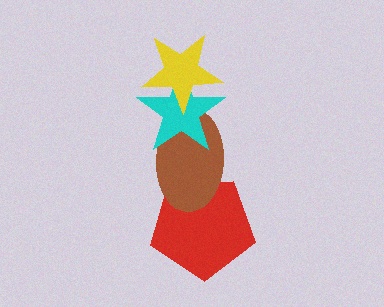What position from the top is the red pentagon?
The red pentagon is 4th from the top.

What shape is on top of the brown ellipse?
The cyan star is on top of the brown ellipse.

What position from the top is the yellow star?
The yellow star is 1st from the top.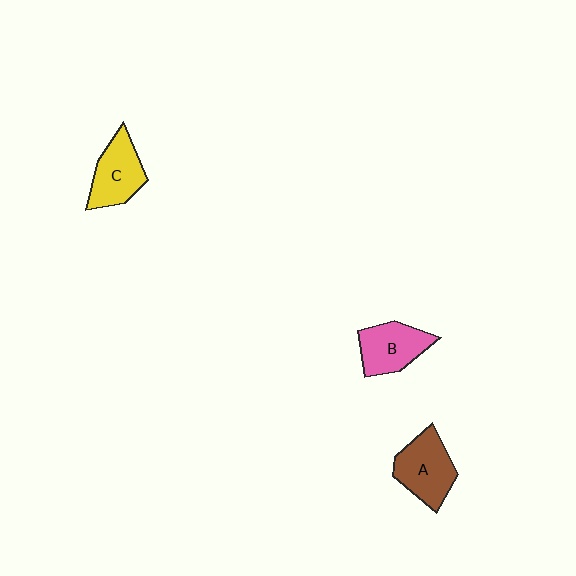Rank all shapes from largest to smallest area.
From largest to smallest: A (brown), C (yellow), B (pink).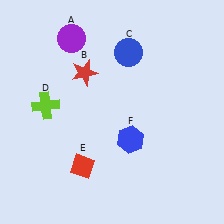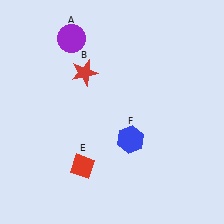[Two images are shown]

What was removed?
The blue circle (C), the lime cross (D) were removed in Image 2.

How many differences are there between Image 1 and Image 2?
There are 2 differences between the two images.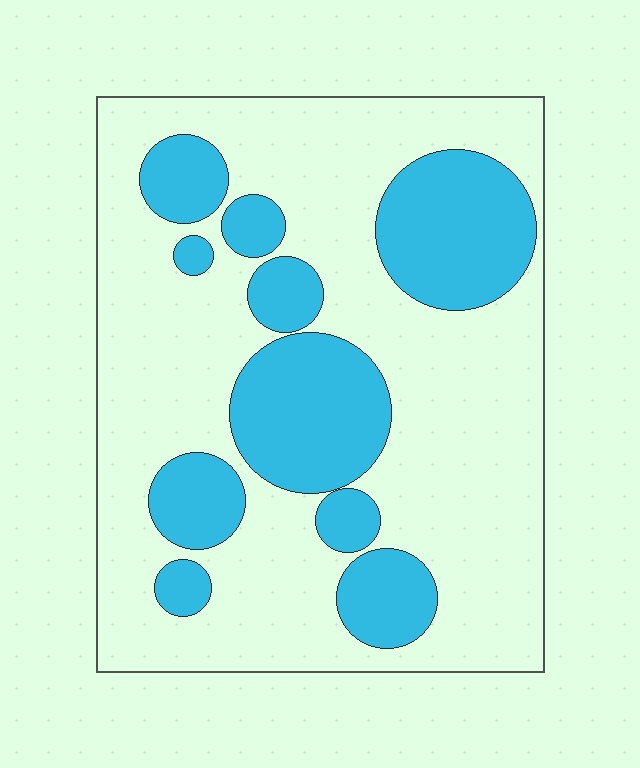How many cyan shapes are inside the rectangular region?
10.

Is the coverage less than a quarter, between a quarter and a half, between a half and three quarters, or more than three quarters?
Between a quarter and a half.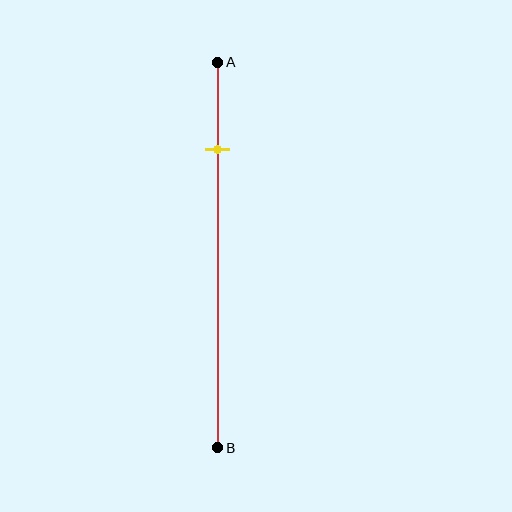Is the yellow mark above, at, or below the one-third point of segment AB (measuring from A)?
The yellow mark is above the one-third point of segment AB.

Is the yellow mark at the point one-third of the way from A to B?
No, the mark is at about 25% from A, not at the 33% one-third point.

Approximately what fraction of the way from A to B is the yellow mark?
The yellow mark is approximately 25% of the way from A to B.